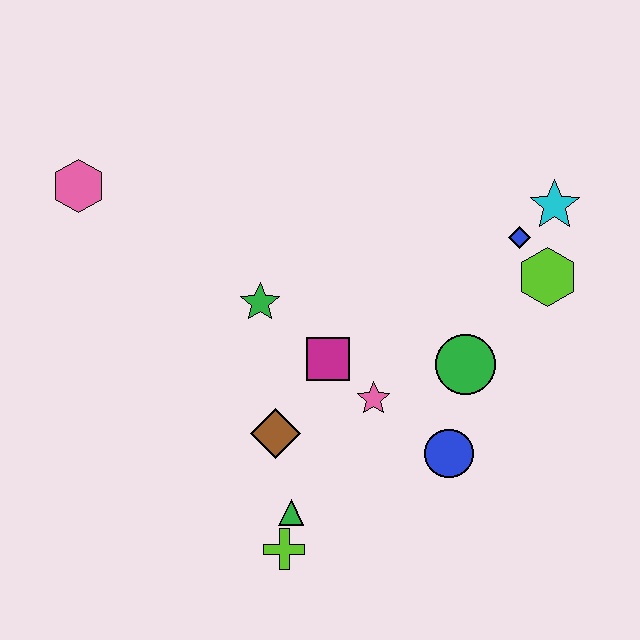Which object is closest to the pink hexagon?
The green star is closest to the pink hexagon.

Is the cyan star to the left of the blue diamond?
No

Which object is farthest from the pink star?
The pink hexagon is farthest from the pink star.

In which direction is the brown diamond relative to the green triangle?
The brown diamond is above the green triangle.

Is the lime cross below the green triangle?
Yes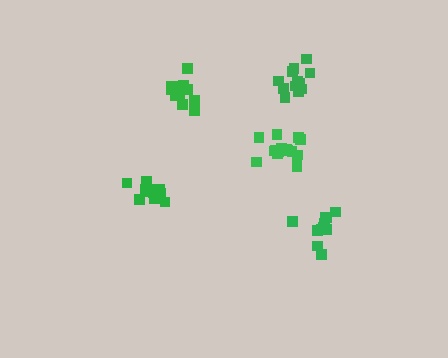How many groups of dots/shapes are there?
There are 5 groups.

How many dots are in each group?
Group 1: 14 dots, Group 2: 11 dots, Group 3: 13 dots, Group 4: 16 dots, Group 5: 17 dots (71 total).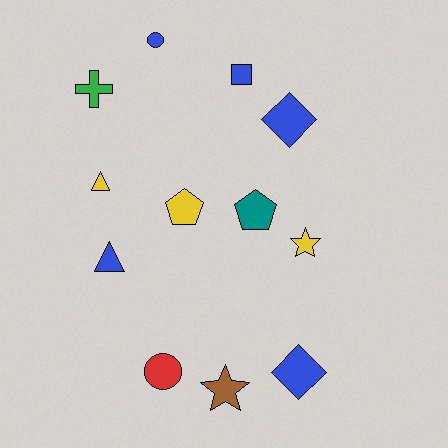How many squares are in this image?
There is 1 square.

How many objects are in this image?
There are 12 objects.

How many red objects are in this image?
There is 1 red object.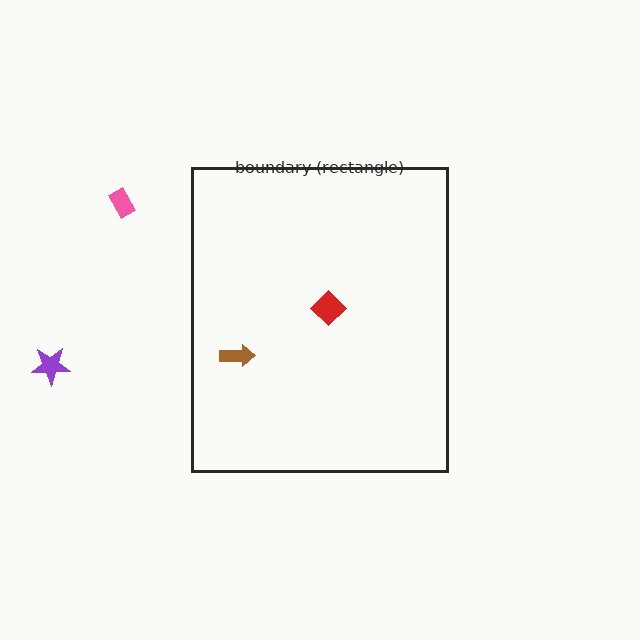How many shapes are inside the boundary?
2 inside, 2 outside.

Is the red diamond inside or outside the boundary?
Inside.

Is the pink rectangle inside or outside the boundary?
Outside.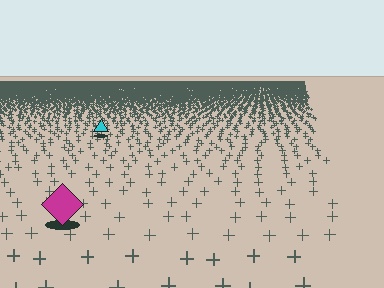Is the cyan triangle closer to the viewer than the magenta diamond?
No. The magenta diamond is closer — you can tell from the texture gradient: the ground texture is coarser near it.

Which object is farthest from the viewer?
The cyan triangle is farthest from the viewer. It appears smaller and the ground texture around it is denser.